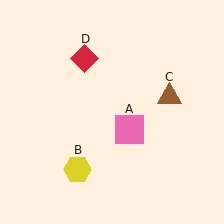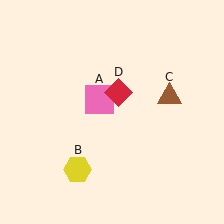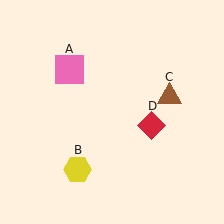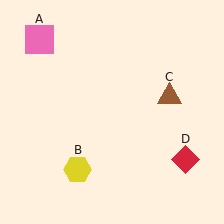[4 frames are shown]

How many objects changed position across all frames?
2 objects changed position: pink square (object A), red diamond (object D).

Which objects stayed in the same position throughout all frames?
Yellow hexagon (object B) and brown triangle (object C) remained stationary.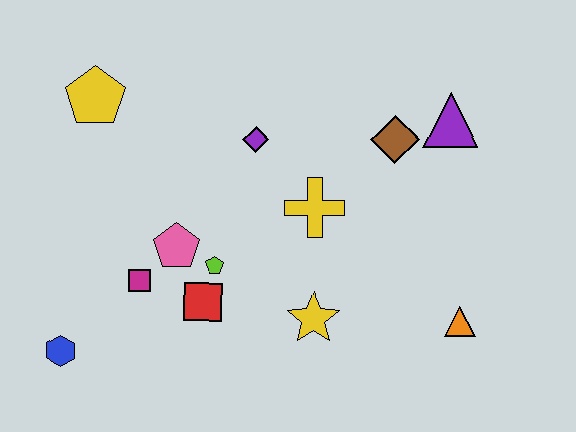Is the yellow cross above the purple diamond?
No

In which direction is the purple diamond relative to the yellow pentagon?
The purple diamond is to the right of the yellow pentagon.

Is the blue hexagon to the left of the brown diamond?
Yes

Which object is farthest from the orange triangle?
The yellow pentagon is farthest from the orange triangle.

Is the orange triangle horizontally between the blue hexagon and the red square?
No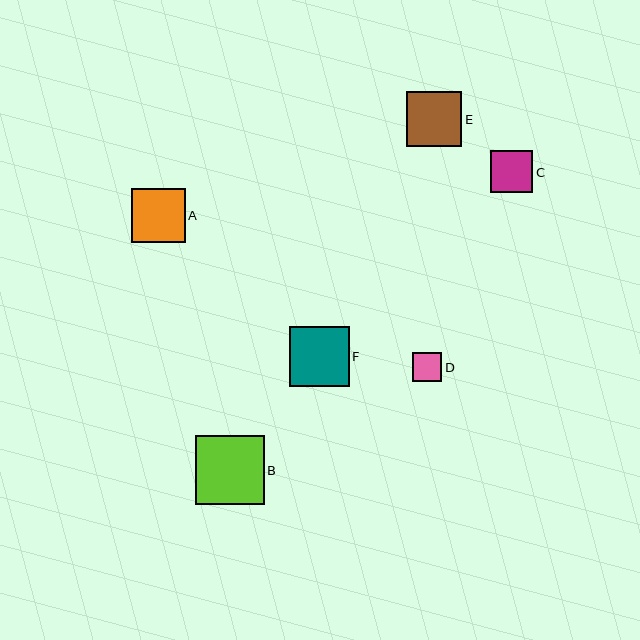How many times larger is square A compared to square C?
Square A is approximately 1.3 times the size of square C.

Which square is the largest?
Square B is the largest with a size of approximately 69 pixels.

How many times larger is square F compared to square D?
Square F is approximately 2.0 times the size of square D.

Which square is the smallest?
Square D is the smallest with a size of approximately 29 pixels.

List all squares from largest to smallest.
From largest to smallest: B, F, E, A, C, D.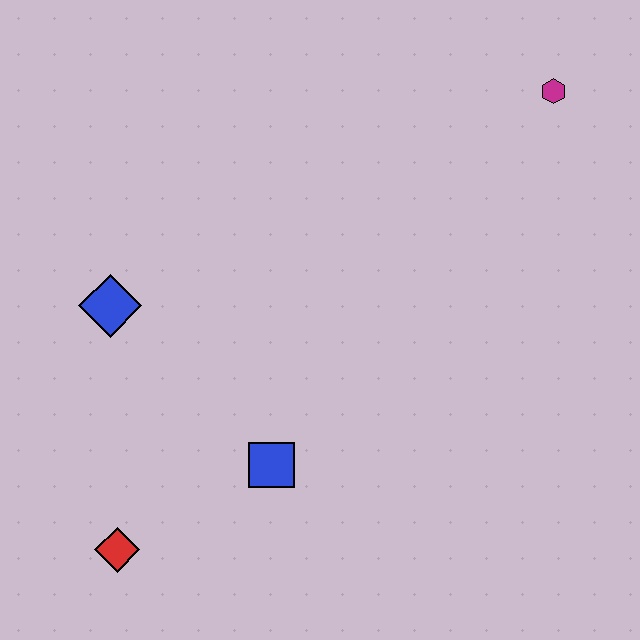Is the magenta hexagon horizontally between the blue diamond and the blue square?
No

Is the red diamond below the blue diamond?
Yes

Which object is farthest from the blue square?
The magenta hexagon is farthest from the blue square.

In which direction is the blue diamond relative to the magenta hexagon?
The blue diamond is to the left of the magenta hexagon.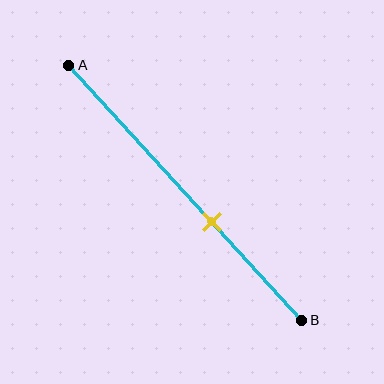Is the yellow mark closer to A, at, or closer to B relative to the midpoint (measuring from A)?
The yellow mark is closer to point B than the midpoint of segment AB.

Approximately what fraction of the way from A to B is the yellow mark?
The yellow mark is approximately 60% of the way from A to B.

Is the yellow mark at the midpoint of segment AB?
No, the mark is at about 60% from A, not at the 50% midpoint.